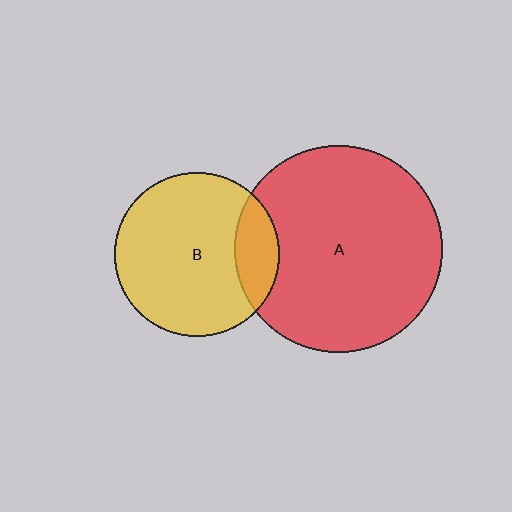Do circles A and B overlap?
Yes.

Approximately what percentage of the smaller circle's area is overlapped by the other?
Approximately 15%.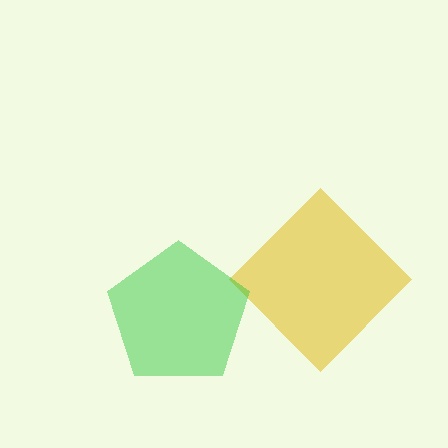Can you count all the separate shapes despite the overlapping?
Yes, there are 2 separate shapes.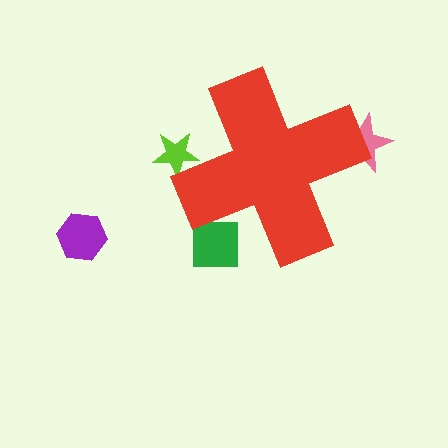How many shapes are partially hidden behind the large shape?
3 shapes are partially hidden.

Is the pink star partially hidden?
Yes, the pink star is partially hidden behind the red cross.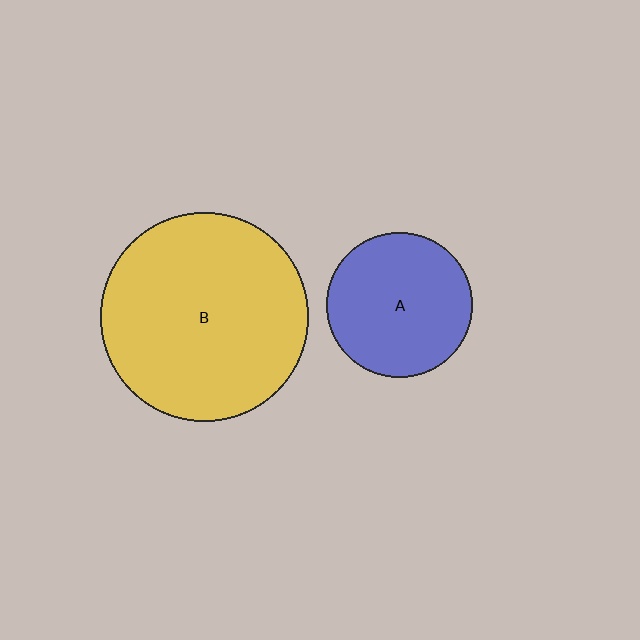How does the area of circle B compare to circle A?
Approximately 2.1 times.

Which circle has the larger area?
Circle B (yellow).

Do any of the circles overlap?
No, none of the circles overlap.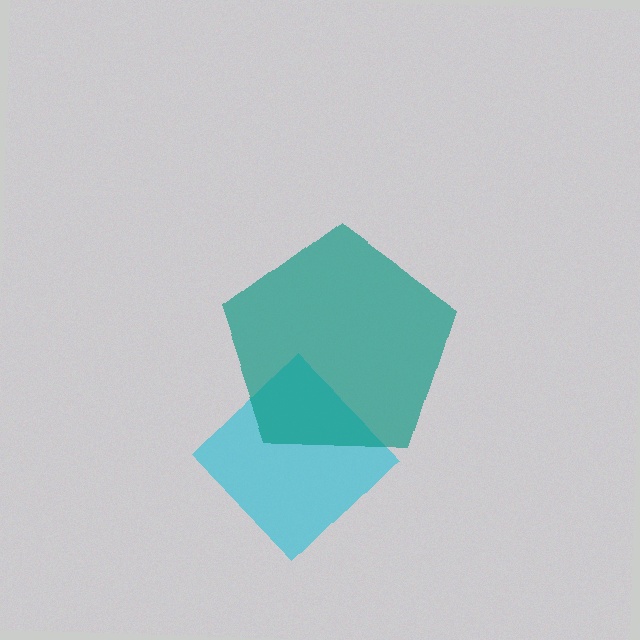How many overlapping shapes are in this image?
There are 2 overlapping shapes in the image.